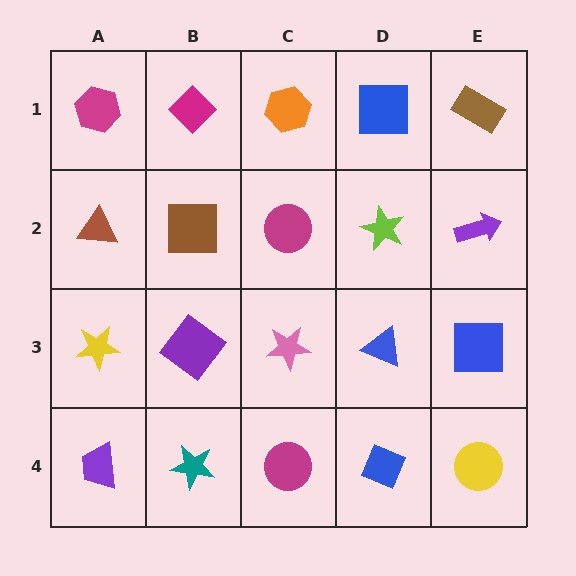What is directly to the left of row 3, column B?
A yellow star.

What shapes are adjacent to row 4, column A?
A yellow star (row 3, column A), a teal star (row 4, column B).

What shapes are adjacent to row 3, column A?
A brown triangle (row 2, column A), a purple trapezoid (row 4, column A), a purple diamond (row 3, column B).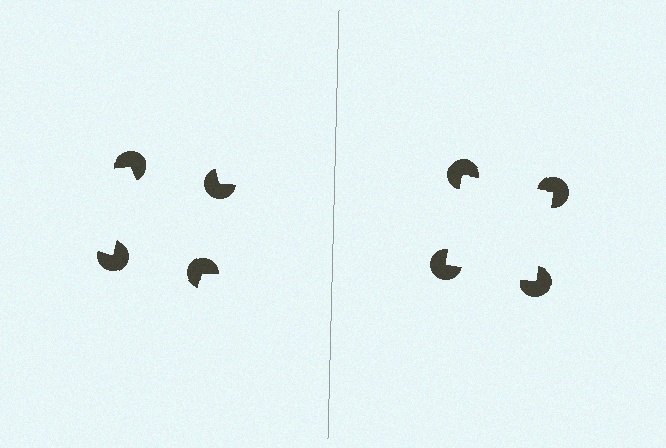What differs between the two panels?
The pac-man discs are positioned identically on both sides; only the wedge orientations differ. On the right they align to a square; on the left they are misaligned.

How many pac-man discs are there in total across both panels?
8 — 4 on each side.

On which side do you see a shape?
An illusory square appears on the right side. On the left side the wedge cuts are rotated, so no coherent shape forms.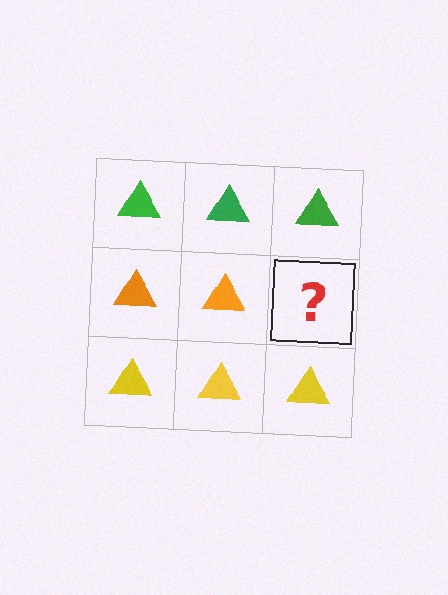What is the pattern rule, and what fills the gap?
The rule is that each row has a consistent color. The gap should be filled with an orange triangle.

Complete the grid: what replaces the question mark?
The question mark should be replaced with an orange triangle.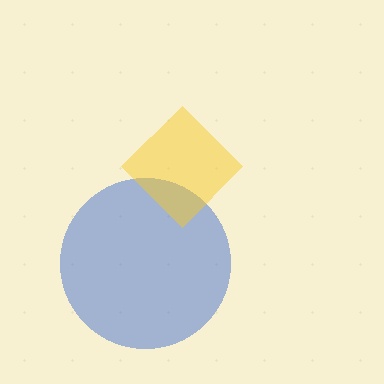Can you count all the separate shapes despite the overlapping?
Yes, there are 2 separate shapes.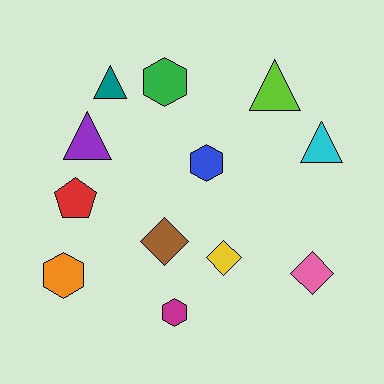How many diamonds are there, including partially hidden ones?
There are 3 diamonds.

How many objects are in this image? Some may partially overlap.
There are 12 objects.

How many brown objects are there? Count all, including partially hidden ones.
There is 1 brown object.